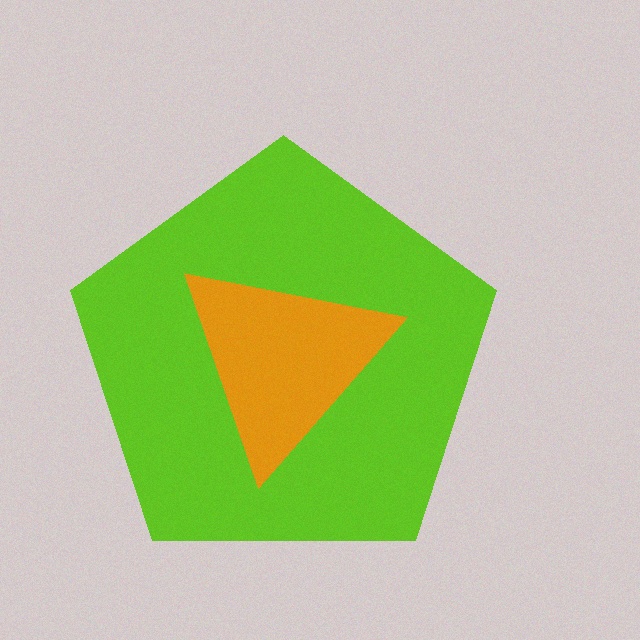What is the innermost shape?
The orange triangle.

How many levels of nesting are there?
2.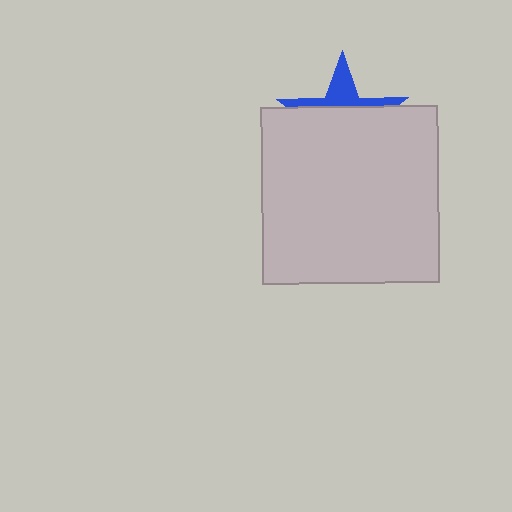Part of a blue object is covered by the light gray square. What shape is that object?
It is a star.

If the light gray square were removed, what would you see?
You would see the complete blue star.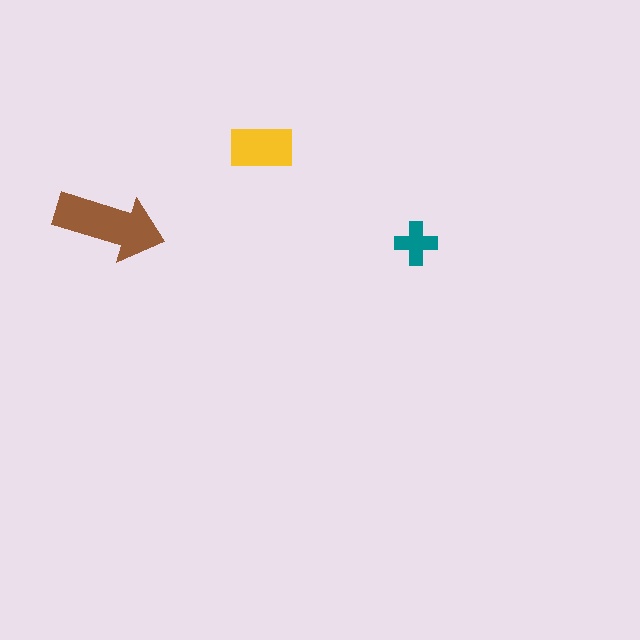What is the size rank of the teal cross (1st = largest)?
3rd.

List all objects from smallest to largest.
The teal cross, the yellow rectangle, the brown arrow.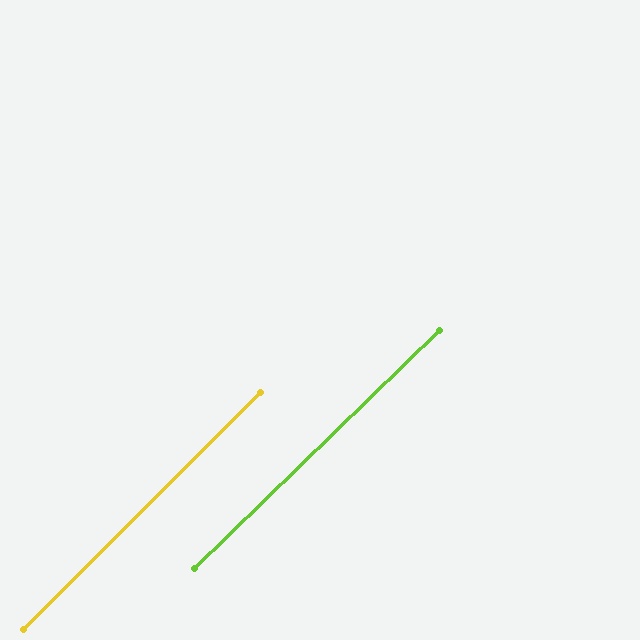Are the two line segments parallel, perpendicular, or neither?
Parallel — their directions differ by only 1.0°.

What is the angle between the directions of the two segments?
Approximately 1 degree.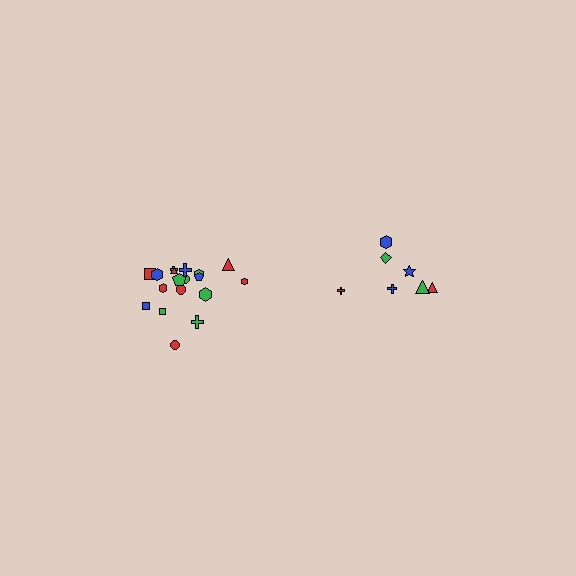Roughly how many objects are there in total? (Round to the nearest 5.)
Roughly 25 objects in total.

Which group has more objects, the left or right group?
The left group.